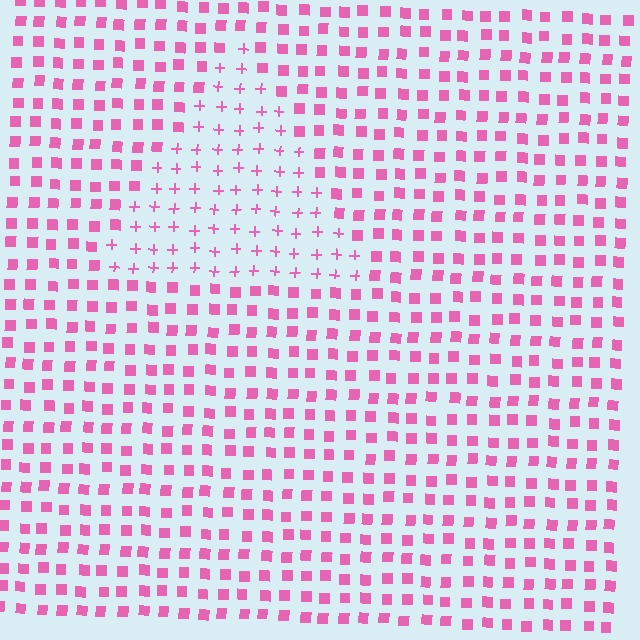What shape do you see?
I see a triangle.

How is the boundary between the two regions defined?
The boundary is defined by a change in element shape: plus signs inside vs. squares outside. All elements share the same color and spacing.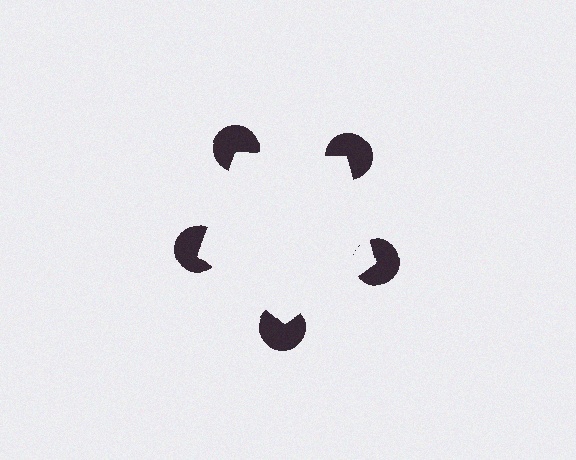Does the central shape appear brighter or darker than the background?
It typically appears slightly brighter than the background, even though no actual brightness change is drawn.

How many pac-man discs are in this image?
There are 5 — one at each vertex of the illusory pentagon.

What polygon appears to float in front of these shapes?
An illusory pentagon — its edges are inferred from the aligned wedge cuts in the pac-man discs, not physically drawn.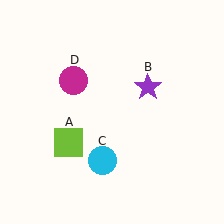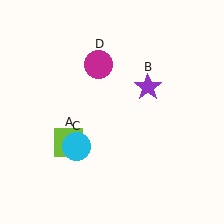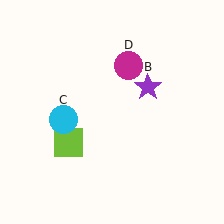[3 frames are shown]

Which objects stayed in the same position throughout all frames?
Lime square (object A) and purple star (object B) remained stationary.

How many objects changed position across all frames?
2 objects changed position: cyan circle (object C), magenta circle (object D).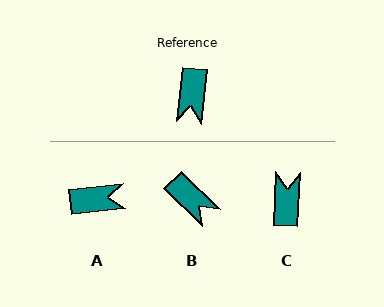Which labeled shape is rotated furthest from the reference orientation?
C, about 176 degrees away.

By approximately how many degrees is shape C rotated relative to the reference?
Approximately 176 degrees clockwise.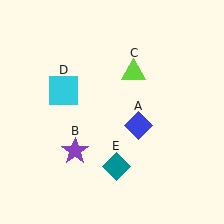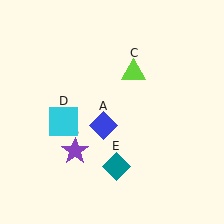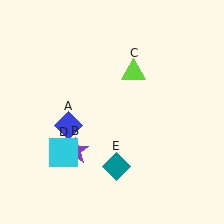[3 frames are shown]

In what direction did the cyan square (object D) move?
The cyan square (object D) moved down.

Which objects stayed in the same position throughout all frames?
Purple star (object B) and lime triangle (object C) and teal diamond (object E) remained stationary.